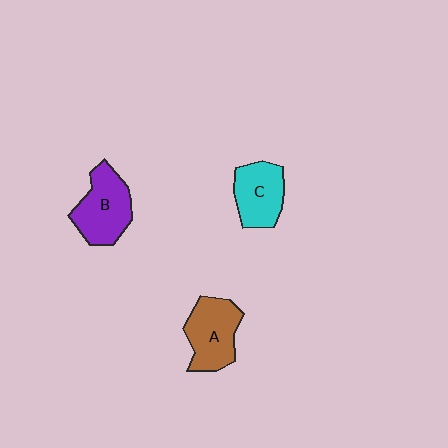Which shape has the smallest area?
Shape C (cyan).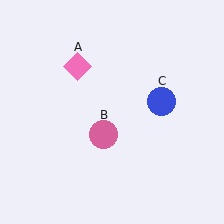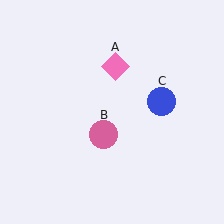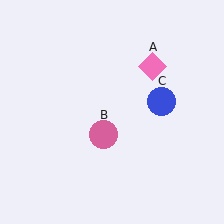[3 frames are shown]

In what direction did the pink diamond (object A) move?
The pink diamond (object A) moved right.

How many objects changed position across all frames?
1 object changed position: pink diamond (object A).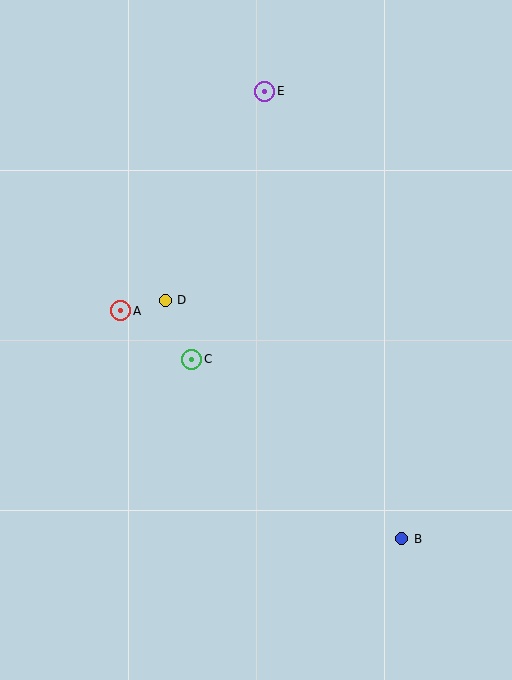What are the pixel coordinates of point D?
Point D is at (165, 300).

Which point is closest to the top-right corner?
Point E is closest to the top-right corner.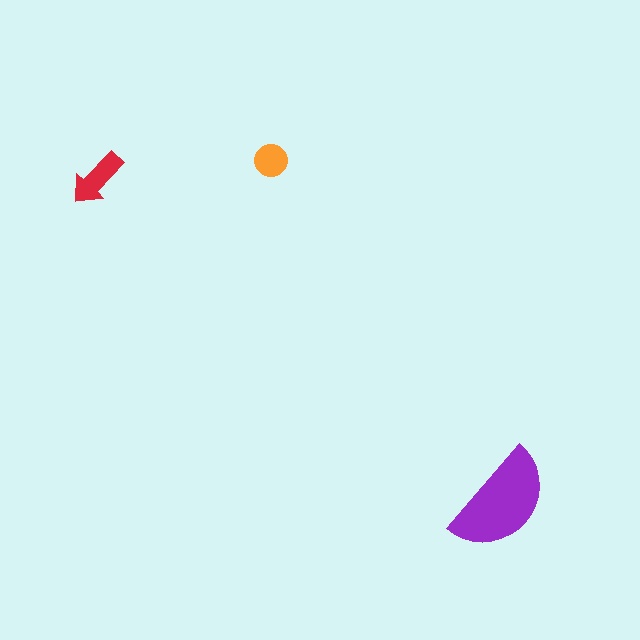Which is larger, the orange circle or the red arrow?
The red arrow.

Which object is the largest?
The purple semicircle.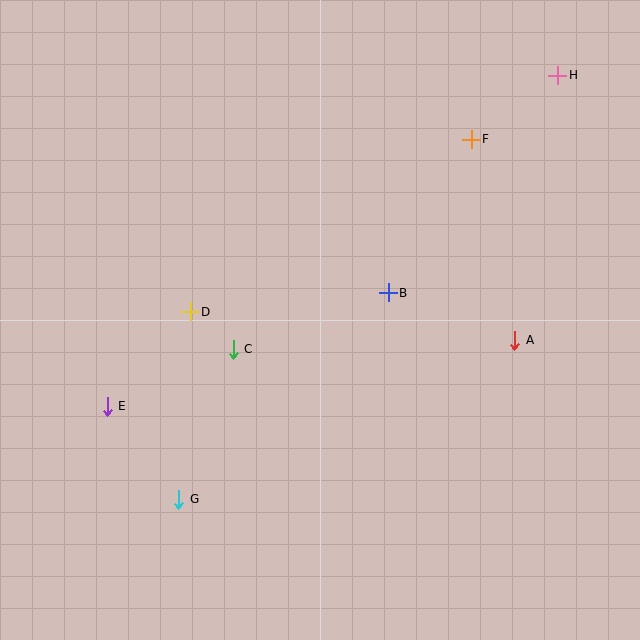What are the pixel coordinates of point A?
Point A is at (515, 340).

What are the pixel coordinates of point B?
Point B is at (388, 293).